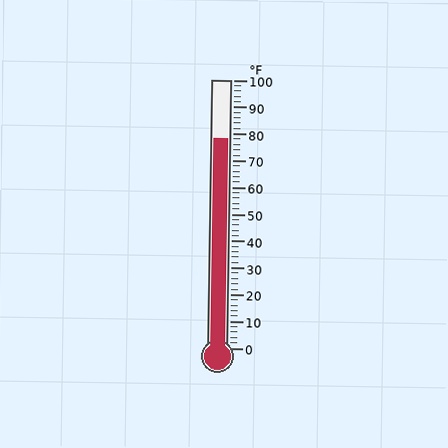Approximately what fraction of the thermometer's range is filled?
The thermometer is filled to approximately 80% of its range.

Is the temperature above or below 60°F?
The temperature is above 60°F.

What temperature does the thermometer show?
The thermometer shows approximately 78°F.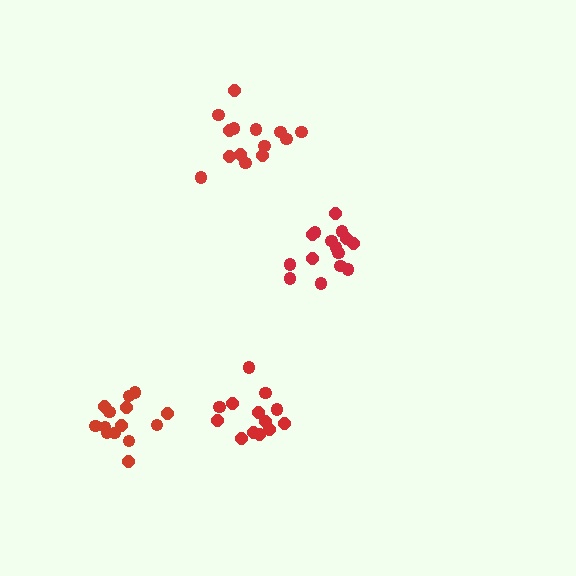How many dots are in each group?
Group 1: 14 dots, Group 2: 15 dots, Group 3: 13 dots, Group 4: 14 dots (56 total).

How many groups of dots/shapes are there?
There are 4 groups.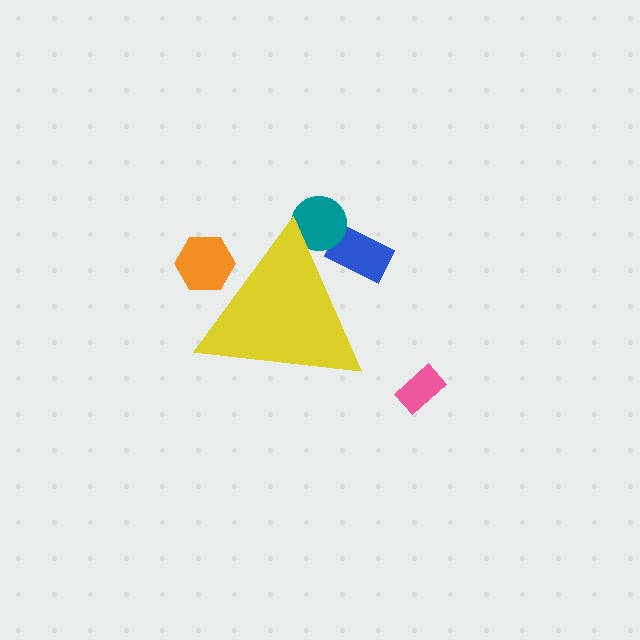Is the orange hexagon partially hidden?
Yes, the orange hexagon is partially hidden behind the yellow triangle.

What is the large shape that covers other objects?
A yellow triangle.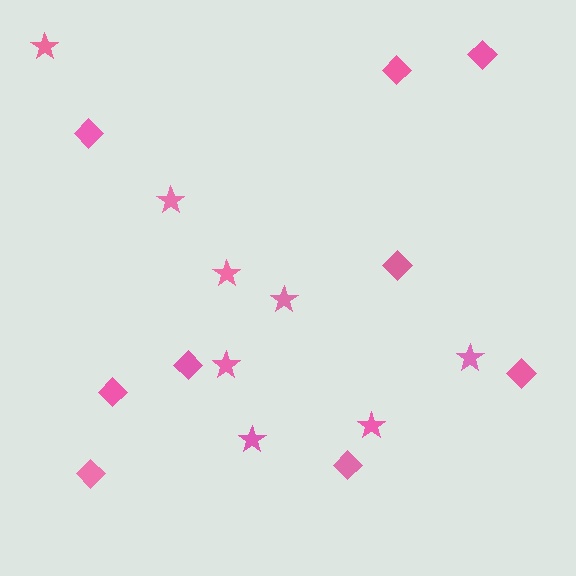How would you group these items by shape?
There are 2 groups: one group of stars (8) and one group of diamonds (9).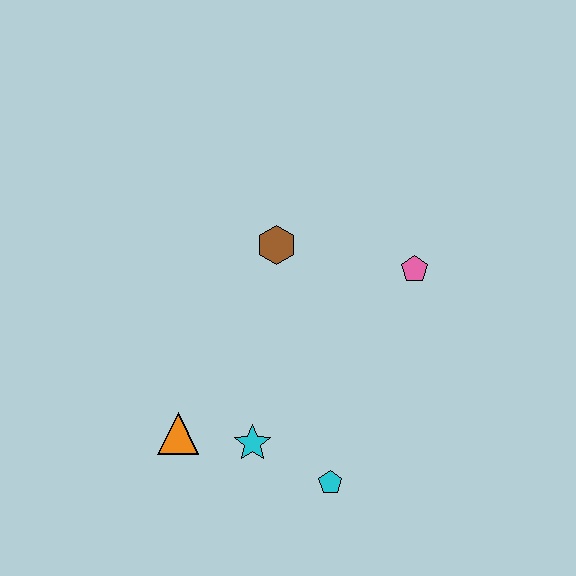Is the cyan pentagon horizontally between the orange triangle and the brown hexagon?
No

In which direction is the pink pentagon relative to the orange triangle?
The pink pentagon is to the right of the orange triangle.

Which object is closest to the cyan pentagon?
The cyan star is closest to the cyan pentagon.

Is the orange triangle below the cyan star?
No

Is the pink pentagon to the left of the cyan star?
No